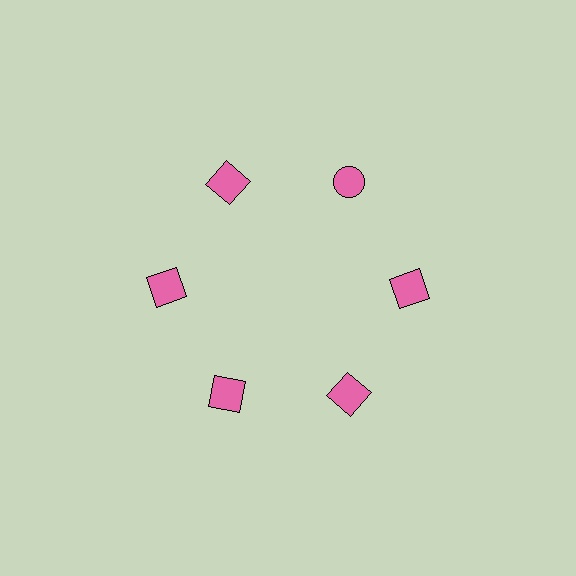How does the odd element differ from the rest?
It has a different shape: circle instead of square.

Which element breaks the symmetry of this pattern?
The pink circle at roughly the 1 o'clock position breaks the symmetry. All other shapes are pink squares.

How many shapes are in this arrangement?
There are 6 shapes arranged in a ring pattern.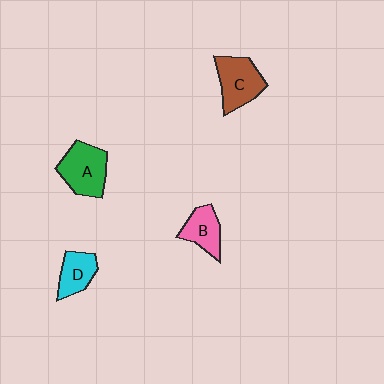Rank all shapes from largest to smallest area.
From largest to smallest: A (green), C (brown), B (pink), D (cyan).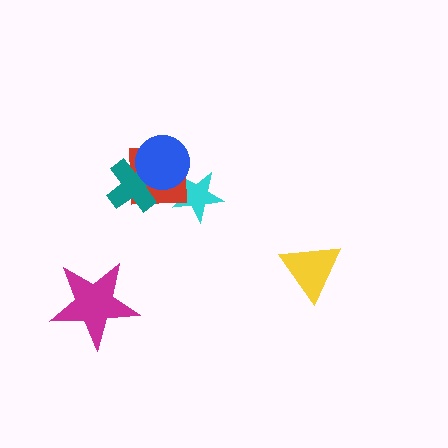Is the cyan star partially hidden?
Yes, it is partially covered by another shape.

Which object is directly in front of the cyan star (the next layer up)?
The red square is directly in front of the cyan star.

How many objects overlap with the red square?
3 objects overlap with the red square.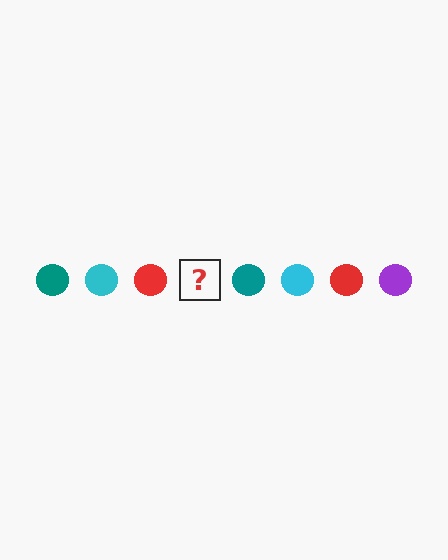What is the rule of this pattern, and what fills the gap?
The rule is that the pattern cycles through teal, cyan, red, purple circles. The gap should be filled with a purple circle.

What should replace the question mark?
The question mark should be replaced with a purple circle.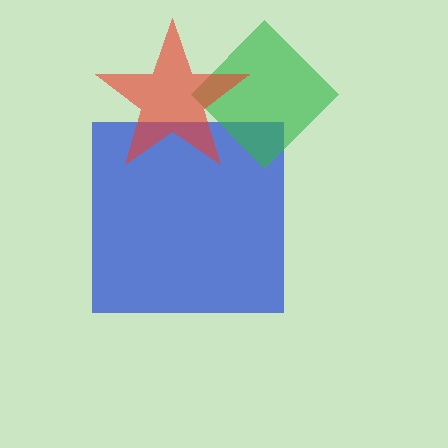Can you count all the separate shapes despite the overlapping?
Yes, there are 3 separate shapes.